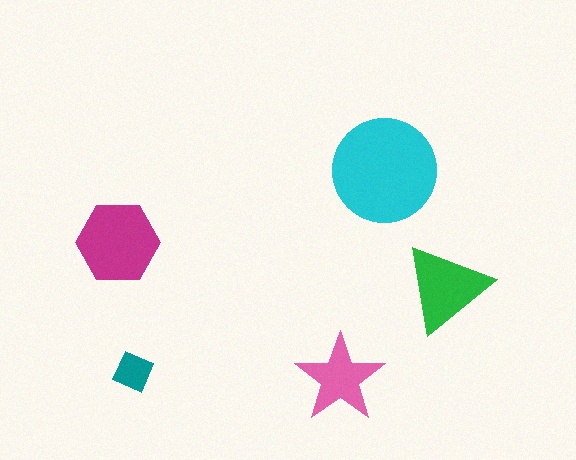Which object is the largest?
The cyan circle.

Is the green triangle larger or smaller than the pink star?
Larger.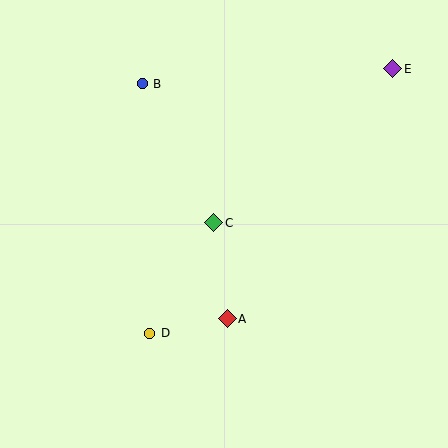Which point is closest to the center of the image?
Point C at (214, 223) is closest to the center.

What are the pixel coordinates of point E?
Point E is at (393, 69).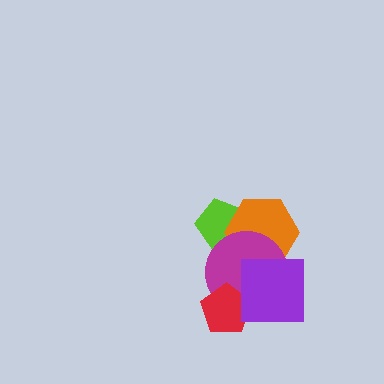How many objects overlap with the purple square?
3 objects overlap with the purple square.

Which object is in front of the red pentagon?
The purple square is in front of the red pentagon.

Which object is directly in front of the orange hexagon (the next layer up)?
The magenta circle is directly in front of the orange hexagon.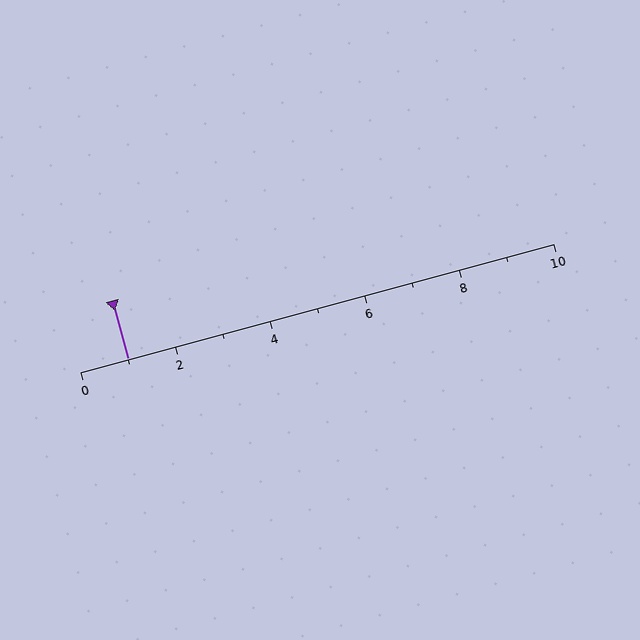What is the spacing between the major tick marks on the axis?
The major ticks are spaced 2 apart.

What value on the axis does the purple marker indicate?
The marker indicates approximately 1.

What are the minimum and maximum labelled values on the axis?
The axis runs from 0 to 10.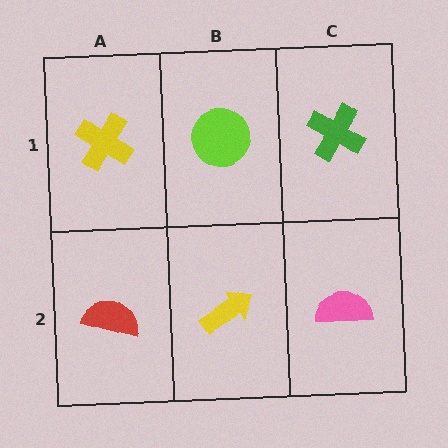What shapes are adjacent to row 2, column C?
A green cross (row 1, column C), a yellow arrow (row 2, column B).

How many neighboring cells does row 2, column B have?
3.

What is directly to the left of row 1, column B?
A yellow cross.